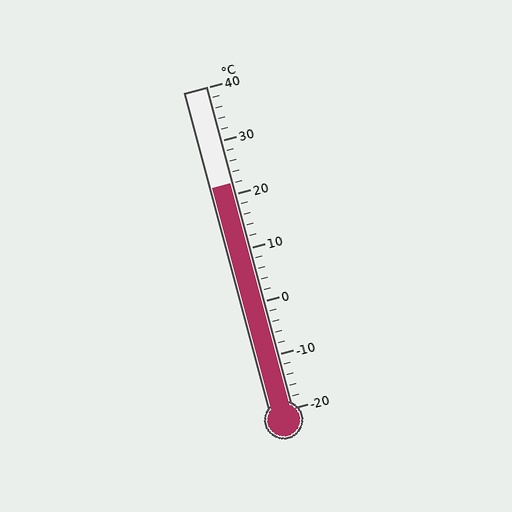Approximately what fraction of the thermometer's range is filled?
The thermometer is filled to approximately 70% of its range.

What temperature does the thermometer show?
The thermometer shows approximately 22°C.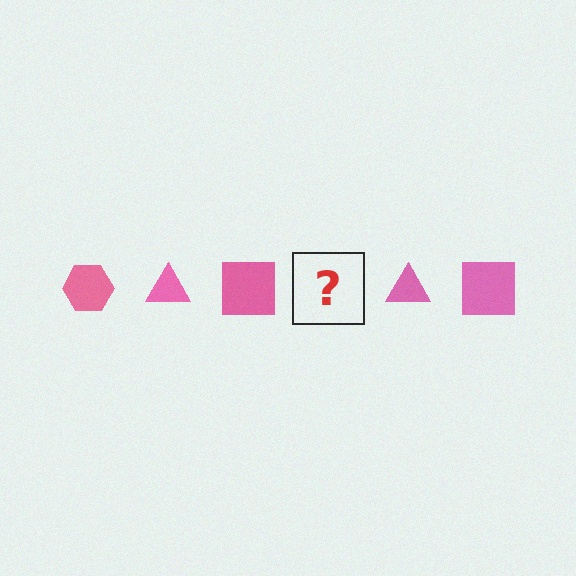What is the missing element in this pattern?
The missing element is a pink hexagon.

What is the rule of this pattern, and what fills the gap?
The rule is that the pattern cycles through hexagon, triangle, square shapes in pink. The gap should be filled with a pink hexagon.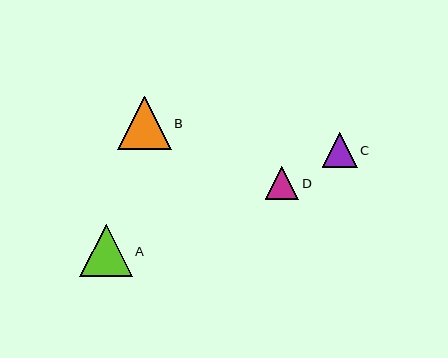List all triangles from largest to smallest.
From largest to smallest: B, A, C, D.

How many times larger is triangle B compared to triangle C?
Triangle B is approximately 1.5 times the size of triangle C.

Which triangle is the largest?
Triangle B is the largest with a size of approximately 54 pixels.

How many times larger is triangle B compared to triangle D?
Triangle B is approximately 1.6 times the size of triangle D.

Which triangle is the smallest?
Triangle D is the smallest with a size of approximately 33 pixels.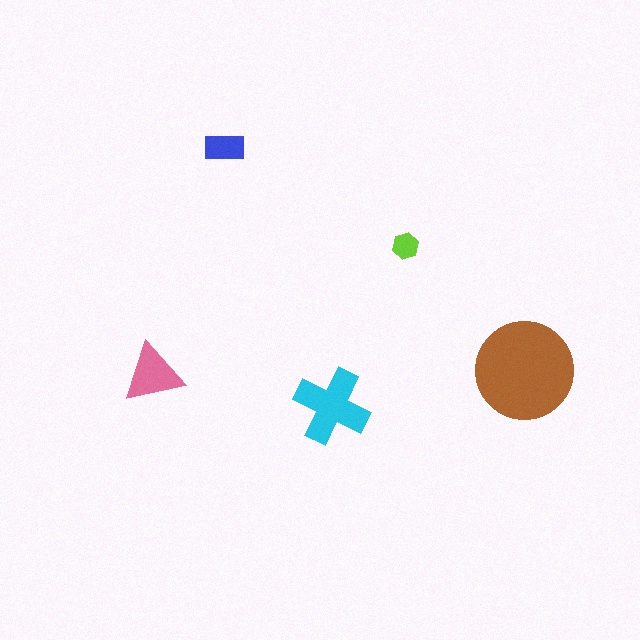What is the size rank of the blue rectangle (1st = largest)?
4th.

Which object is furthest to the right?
The brown circle is rightmost.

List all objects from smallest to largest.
The lime hexagon, the blue rectangle, the pink triangle, the cyan cross, the brown circle.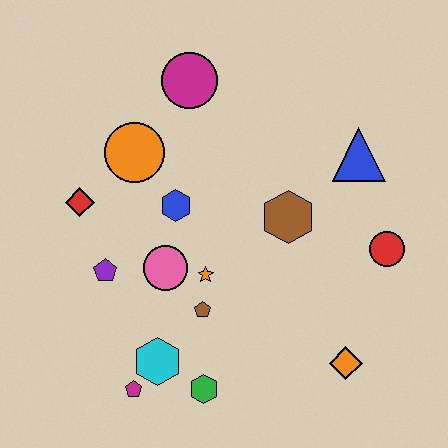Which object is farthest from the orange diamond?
The magenta circle is farthest from the orange diamond.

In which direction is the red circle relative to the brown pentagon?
The red circle is to the right of the brown pentagon.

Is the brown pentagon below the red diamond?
Yes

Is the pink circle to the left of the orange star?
Yes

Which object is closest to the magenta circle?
The orange circle is closest to the magenta circle.